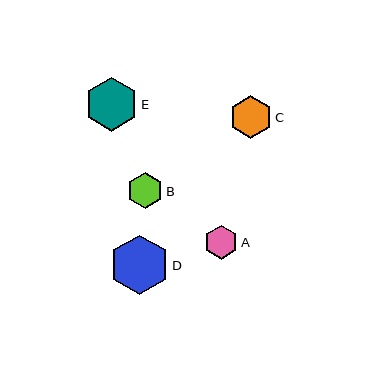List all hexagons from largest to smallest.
From largest to smallest: D, E, C, B, A.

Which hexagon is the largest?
Hexagon D is the largest with a size of approximately 59 pixels.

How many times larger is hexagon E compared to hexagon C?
Hexagon E is approximately 1.3 times the size of hexagon C.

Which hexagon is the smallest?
Hexagon A is the smallest with a size of approximately 34 pixels.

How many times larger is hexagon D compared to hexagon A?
Hexagon D is approximately 1.8 times the size of hexagon A.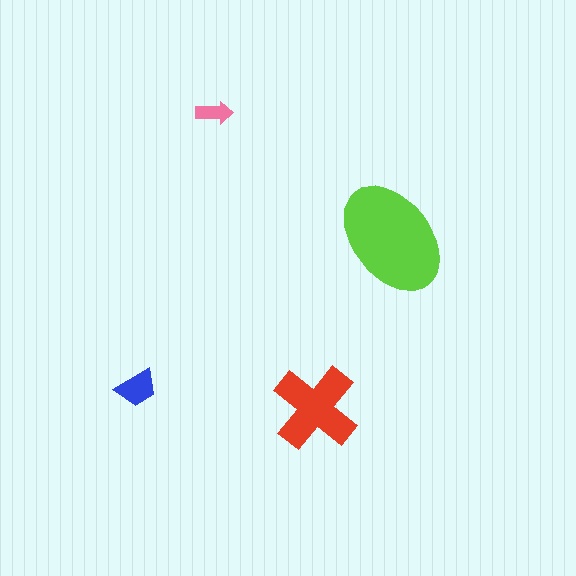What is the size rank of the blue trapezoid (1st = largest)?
3rd.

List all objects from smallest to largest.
The pink arrow, the blue trapezoid, the red cross, the lime ellipse.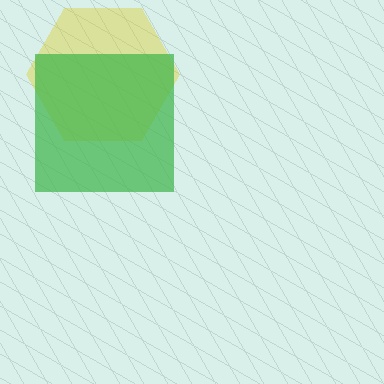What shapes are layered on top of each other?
The layered shapes are: a yellow hexagon, a green square.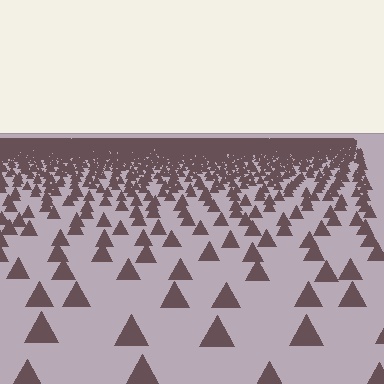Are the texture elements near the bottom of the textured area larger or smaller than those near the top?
Larger. Near the bottom, elements are closer to the viewer and appear at a bigger on-screen size.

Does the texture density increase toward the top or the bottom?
Density increases toward the top.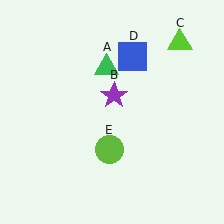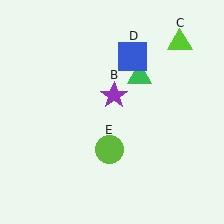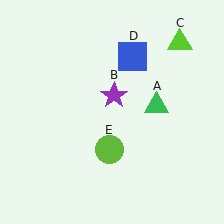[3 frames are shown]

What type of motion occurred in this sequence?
The green triangle (object A) rotated clockwise around the center of the scene.